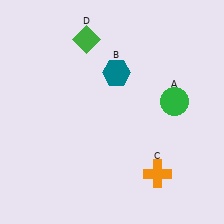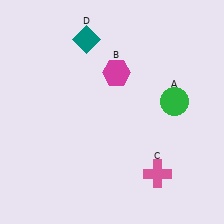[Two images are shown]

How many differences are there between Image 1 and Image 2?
There are 3 differences between the two images.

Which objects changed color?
B changed from teal to magenta. C changed from orange to pink. D changed from green to teal.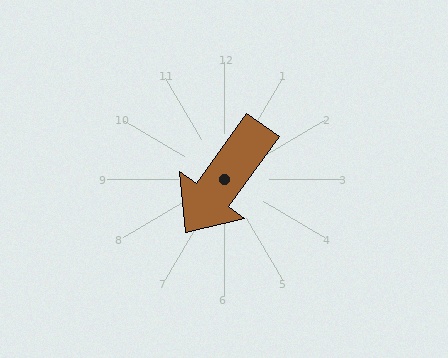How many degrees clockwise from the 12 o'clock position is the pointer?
Approximately 216 degrees.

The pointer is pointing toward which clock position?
Roughly 7 o'clock.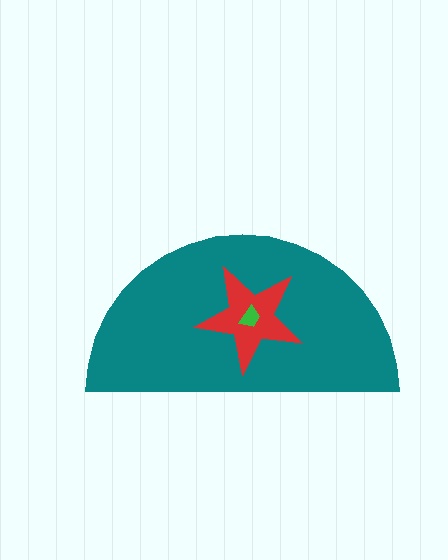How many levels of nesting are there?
3.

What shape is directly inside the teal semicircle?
The red star.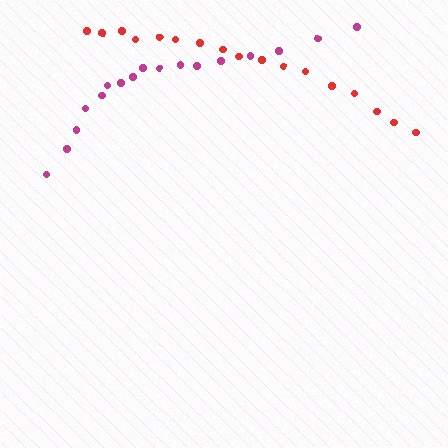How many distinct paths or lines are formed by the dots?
There are 2 distinct paths.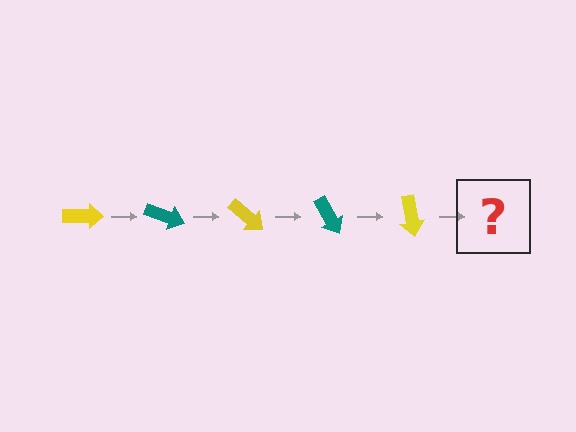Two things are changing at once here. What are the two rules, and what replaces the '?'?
The two rules are that it rotates 20 degrees each step and the color cycles through yellow and teal. The '?' should be a teal arrow, rotated 100 degrees from the start.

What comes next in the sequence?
The next element should be a teal arrow, rotated 100 degrees from the start.